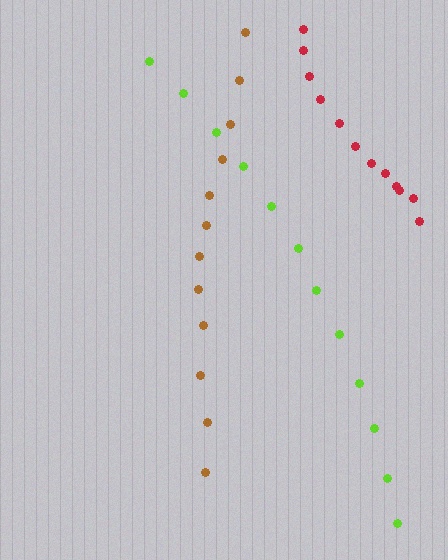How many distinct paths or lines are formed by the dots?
There are 3 distinct paths.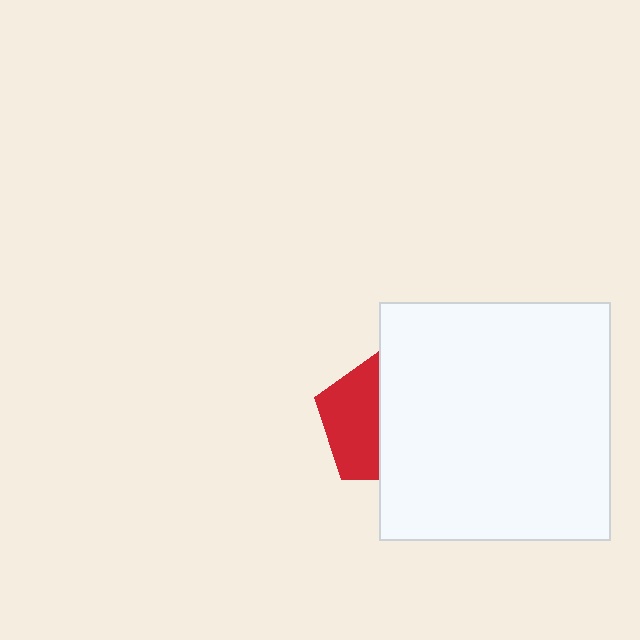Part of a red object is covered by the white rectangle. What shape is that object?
It is a pentagon.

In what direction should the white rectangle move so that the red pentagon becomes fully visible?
The white rectangle should move right. That is the shortest direction to clear the overlap and leave the red pentagon fully visible.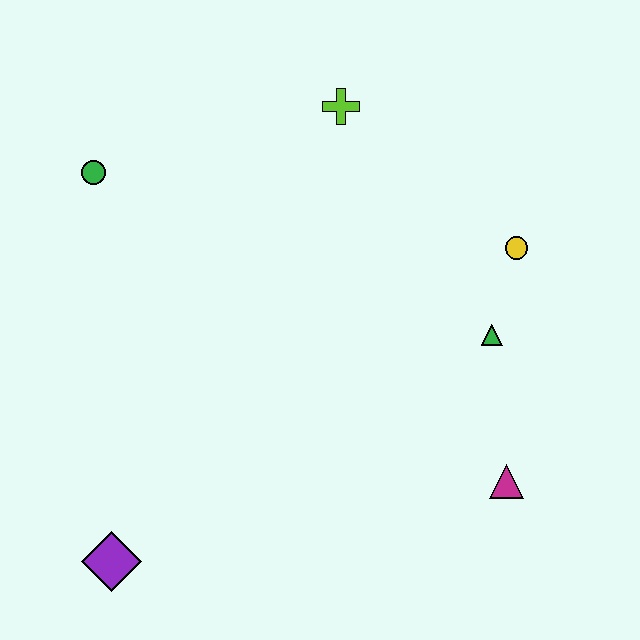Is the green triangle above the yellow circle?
No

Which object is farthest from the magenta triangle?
The green circle is farthest from the magenta triangle.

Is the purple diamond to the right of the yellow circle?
No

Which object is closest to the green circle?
The lime cross is closest to the green circle.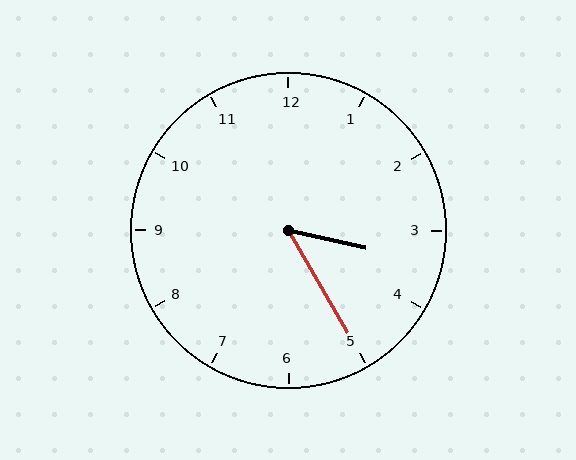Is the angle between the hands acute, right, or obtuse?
It is acute.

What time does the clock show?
3:25.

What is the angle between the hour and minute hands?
Approximately 48 degrees.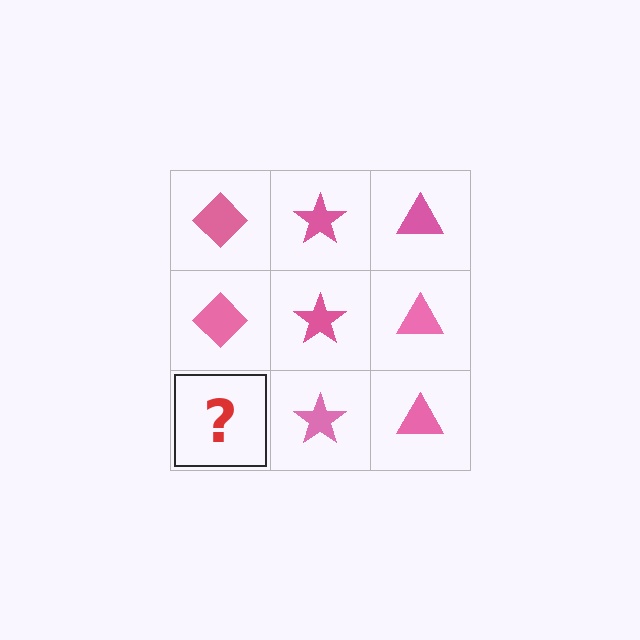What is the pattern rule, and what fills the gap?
The rule is that each column has a consistent shape. The gap should be filled with a pink diamond.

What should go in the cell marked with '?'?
The missing cell should contain a pink diamond.